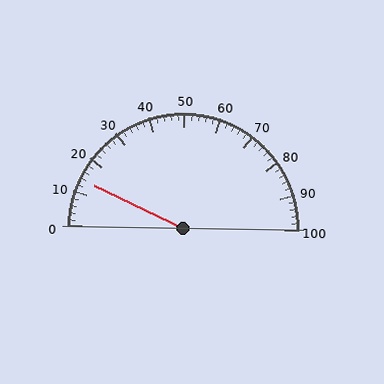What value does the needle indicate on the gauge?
The needle indicates approximately 14.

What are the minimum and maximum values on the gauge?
The gauge ranges from 0 to 100.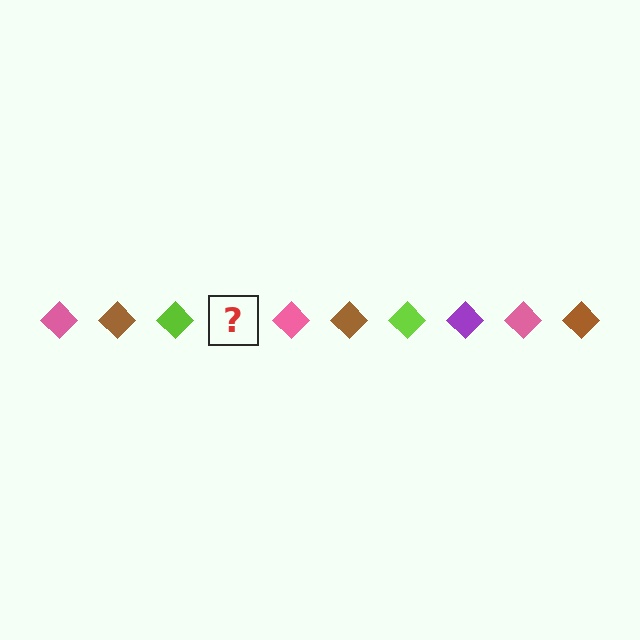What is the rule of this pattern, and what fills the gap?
The rule is that the pattern cycles through pink, brown, lime, purple diamonds. The gap should be filled with a purple diamond.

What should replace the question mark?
The question mark should be replaced with a purple diamond.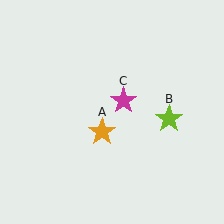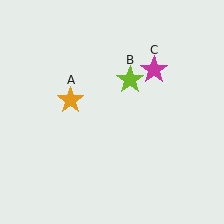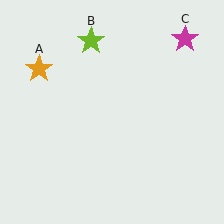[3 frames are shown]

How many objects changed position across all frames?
3 objects changed position: orange star (object A), lime star (object B), magenta star (object C).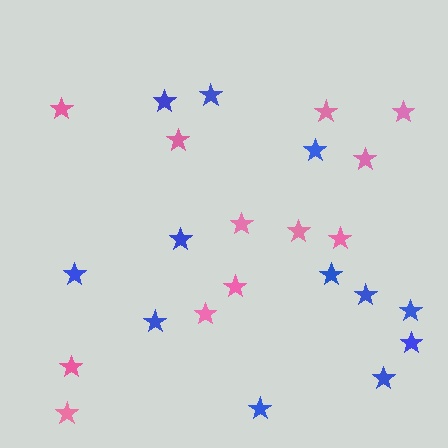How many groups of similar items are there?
There are 2 groups: one group of blue stars (12) and one group of pink stars (12).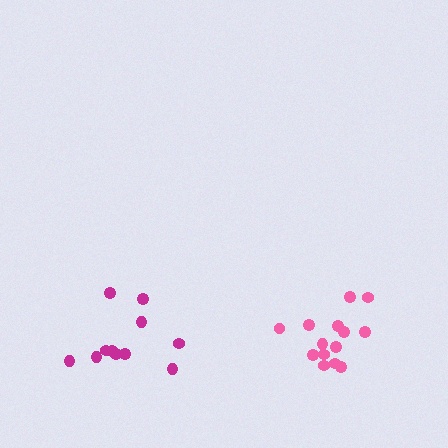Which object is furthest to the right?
The pink cluster is rightmost.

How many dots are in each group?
Group 1: 14 dots, Group 2: 11 dots (25 total).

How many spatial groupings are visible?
There are 2 spatial groupings.